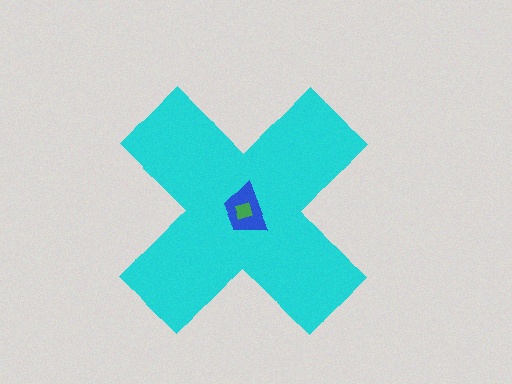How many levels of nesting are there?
3.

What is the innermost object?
The green square.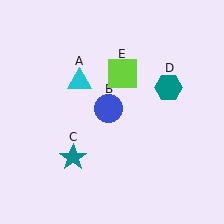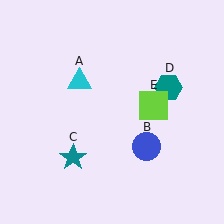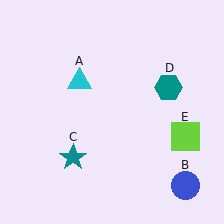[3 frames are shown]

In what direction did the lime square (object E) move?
The lime square (object E) moved down and to the right.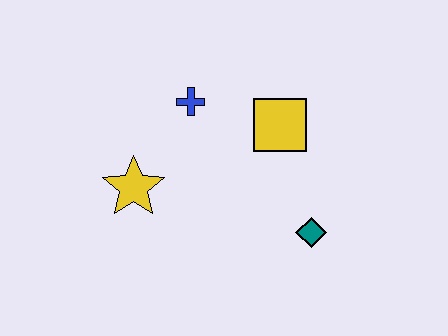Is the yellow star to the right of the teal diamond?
No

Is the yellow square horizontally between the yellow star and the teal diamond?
Yes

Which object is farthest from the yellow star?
The teal diamond is farthest from the yellow star.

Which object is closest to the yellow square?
The blue cross is closest to the yellow square.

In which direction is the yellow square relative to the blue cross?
The yellow square is to the right of the blue cross.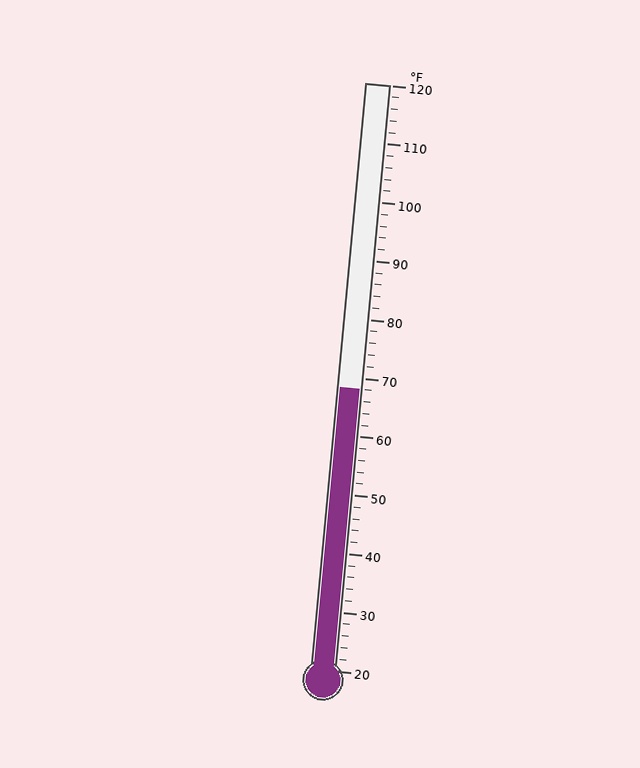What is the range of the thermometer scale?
The thermometer scale ranges from 20°F to 120°F.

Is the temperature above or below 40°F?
The temperature is above 40°F.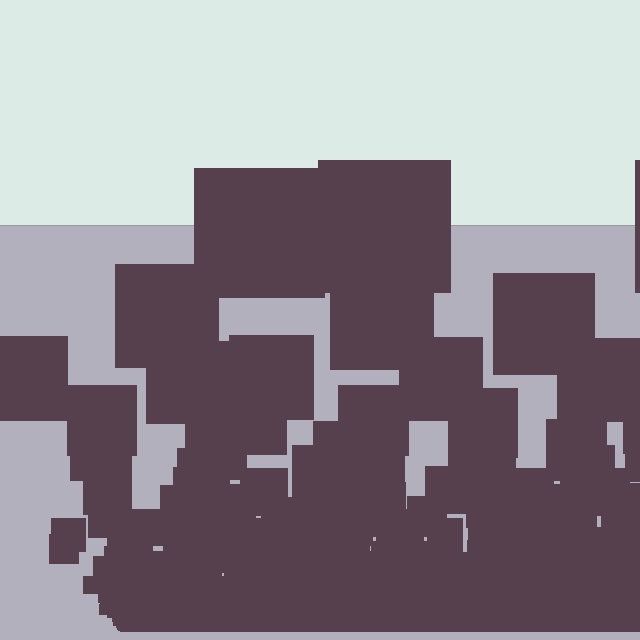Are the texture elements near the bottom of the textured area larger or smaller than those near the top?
Smaller. The gradient is inverted — elements near the bottom are smaller and denser.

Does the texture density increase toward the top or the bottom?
Density increases toward the bottom.